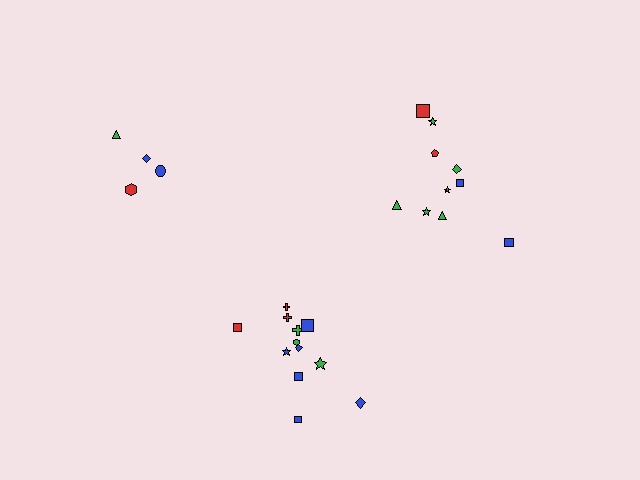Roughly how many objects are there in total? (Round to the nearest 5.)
Roughly 25 objects in total.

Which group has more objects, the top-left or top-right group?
The top-right group.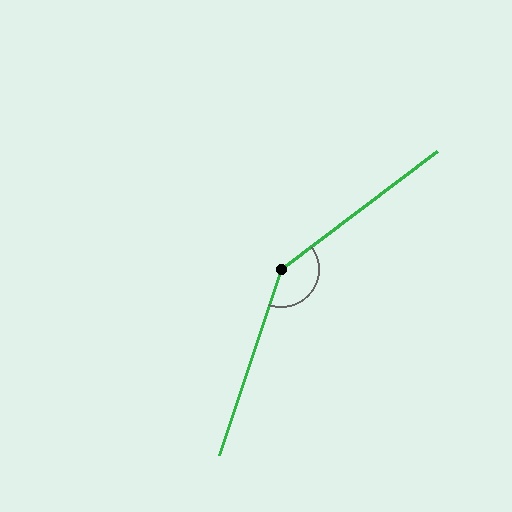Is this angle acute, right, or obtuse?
It is obtuse.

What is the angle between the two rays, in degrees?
Approximately 145 degrees.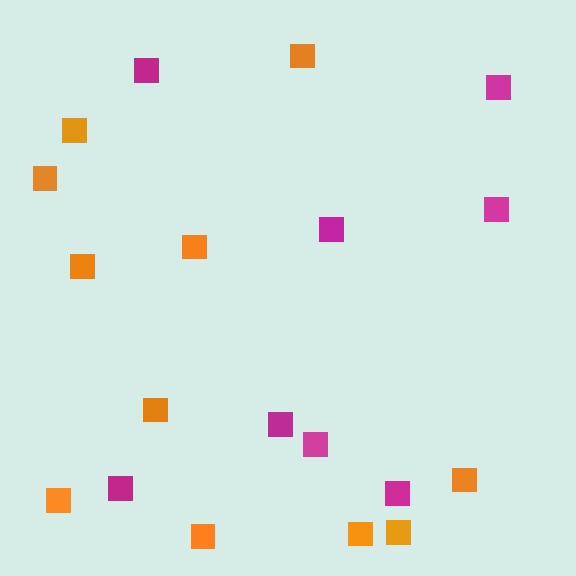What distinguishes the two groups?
There are 2 groups: one group of orange squares (11) and one group of magenta squares (8).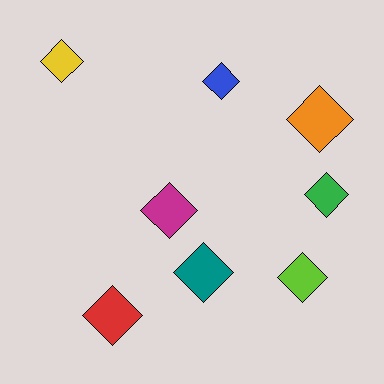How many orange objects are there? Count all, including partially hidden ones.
There is 1 orange object.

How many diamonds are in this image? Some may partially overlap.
There are 8 diamonds.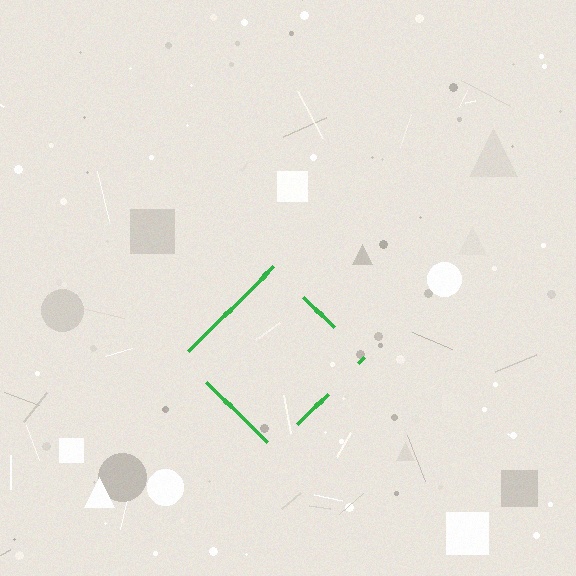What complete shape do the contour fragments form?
The contour fragments form a diamond.